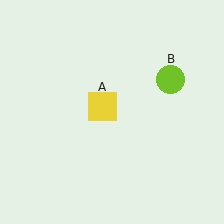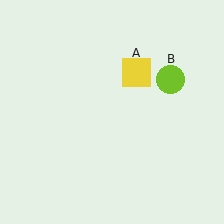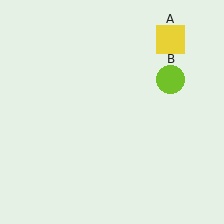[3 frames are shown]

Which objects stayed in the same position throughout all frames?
Lime circle (object B) remained stationary.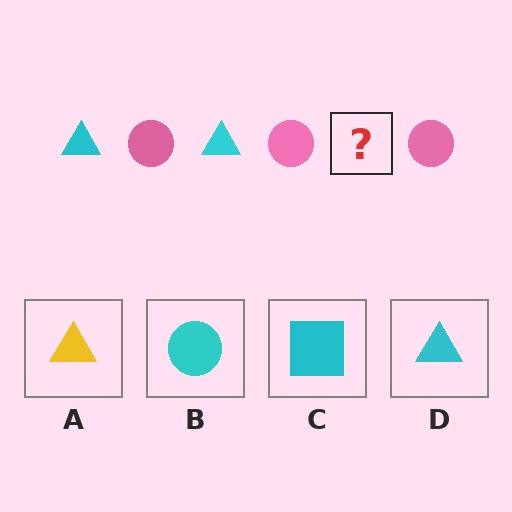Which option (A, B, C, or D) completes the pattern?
D.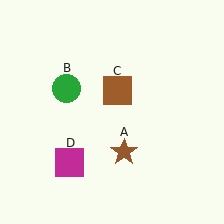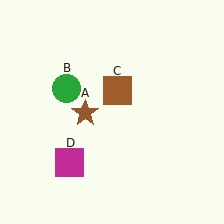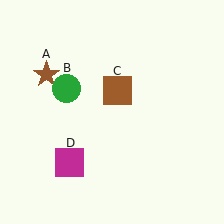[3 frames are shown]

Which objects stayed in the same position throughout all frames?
Green circle (object B) and brown square (object C) and magenta square (object D) remained stationary.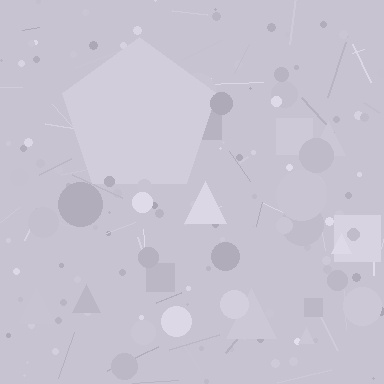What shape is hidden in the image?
A pentagon is hidden in the image.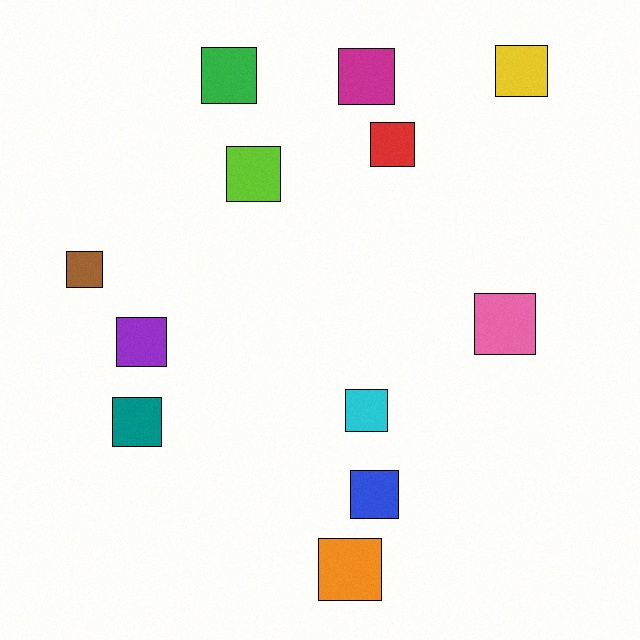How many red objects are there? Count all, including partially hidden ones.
There is 1 red object.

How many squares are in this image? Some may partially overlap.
There are 12 squares.